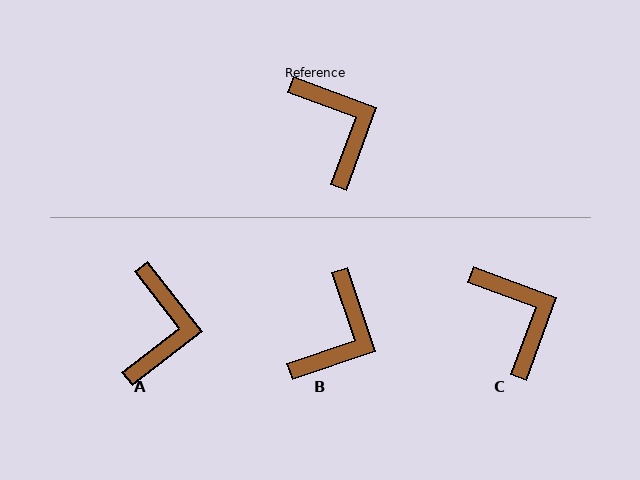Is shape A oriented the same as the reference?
No, it is off by about 32 degrees.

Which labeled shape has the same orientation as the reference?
C.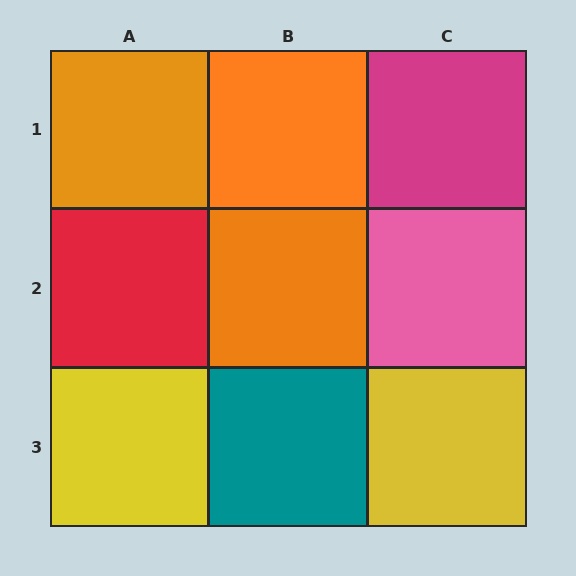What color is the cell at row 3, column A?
Yellow.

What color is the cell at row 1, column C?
Magenta.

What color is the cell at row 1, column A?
Orange.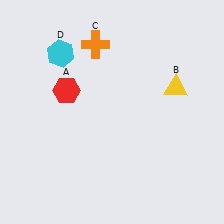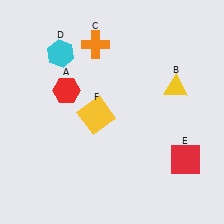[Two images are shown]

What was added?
A red square (E), a yellow square (F) were added in Image 2.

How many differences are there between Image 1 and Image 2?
There are 2 differences between the two images.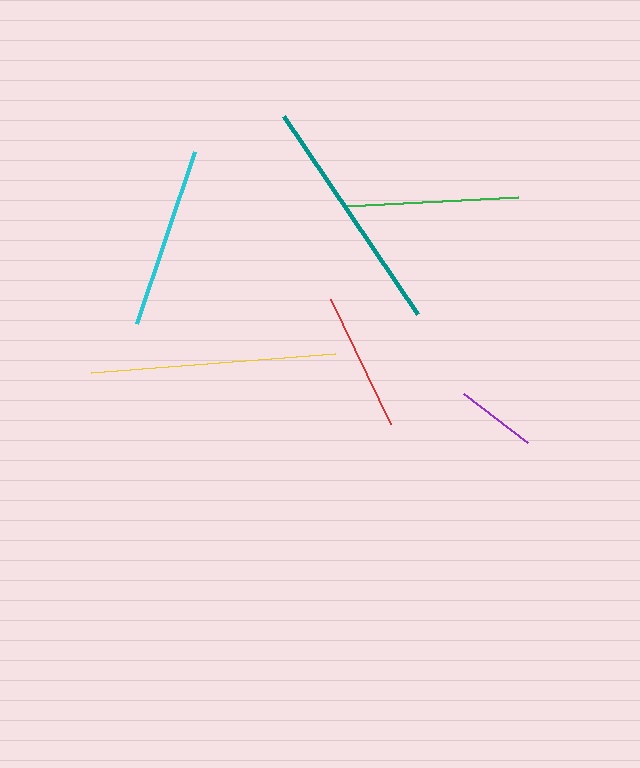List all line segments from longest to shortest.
From longest to shortest: yellow, teal, cyan, green, red, purple.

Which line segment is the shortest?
The purple line is the shortest at approximately 81 pixels.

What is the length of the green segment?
The green segment is approximately 172 pixels long.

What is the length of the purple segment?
The purple segment is approximately 81 pixels long.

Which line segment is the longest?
The yellow line is the longest at approximately 246 pixels.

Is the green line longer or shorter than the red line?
The green line is longer than the red line.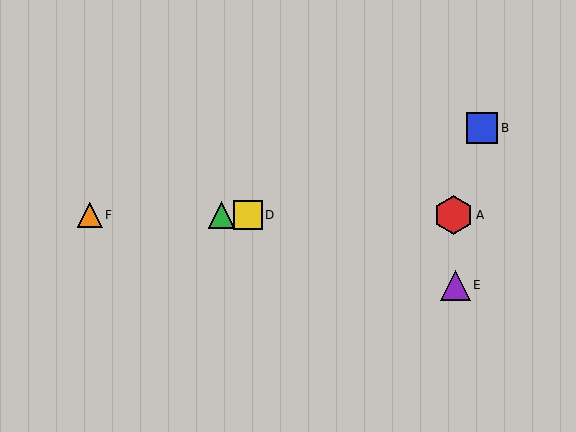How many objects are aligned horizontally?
4 objects (A, C, D, F) are aligned horizontally.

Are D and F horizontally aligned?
Yes, both are at y≈215.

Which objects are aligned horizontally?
Objects A, C, D, F are aligned horizontally.